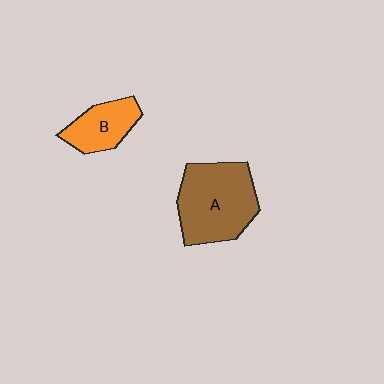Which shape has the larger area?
Shape A (brown).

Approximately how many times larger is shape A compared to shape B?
Approximately 1.9 times.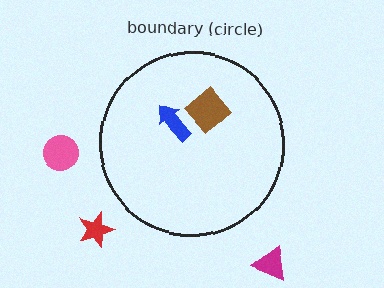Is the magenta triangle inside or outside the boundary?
Outside.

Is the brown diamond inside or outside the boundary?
Inside.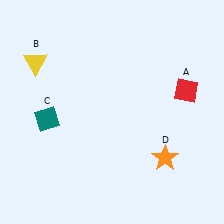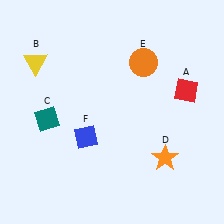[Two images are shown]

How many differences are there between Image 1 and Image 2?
There are 2 differences between the two images.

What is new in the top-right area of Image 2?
An orange circle (E) was added in the top-right area of Image 2.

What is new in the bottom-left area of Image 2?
A blue diamond (F) was added in the bottom-left area of Image 2.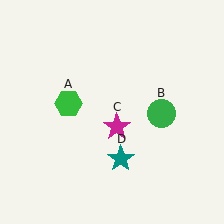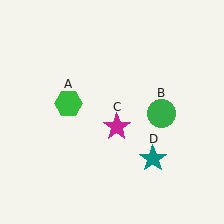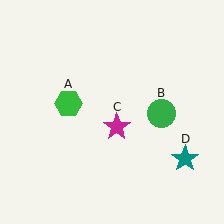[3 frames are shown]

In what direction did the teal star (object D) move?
The teal star (object D) moved right.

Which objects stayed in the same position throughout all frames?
Green hexagon (object A) and green circle (object B) and magenta star (object C) remained stationary.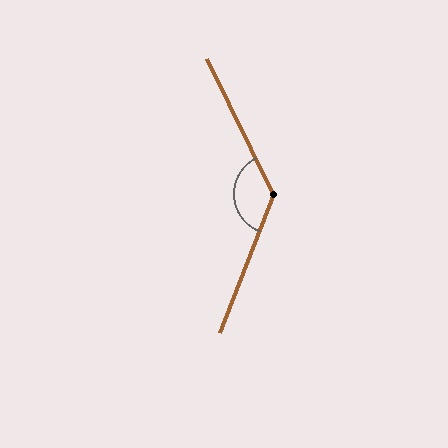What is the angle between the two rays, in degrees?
Approximately 132 degrees.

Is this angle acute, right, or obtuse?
It is obtuse.